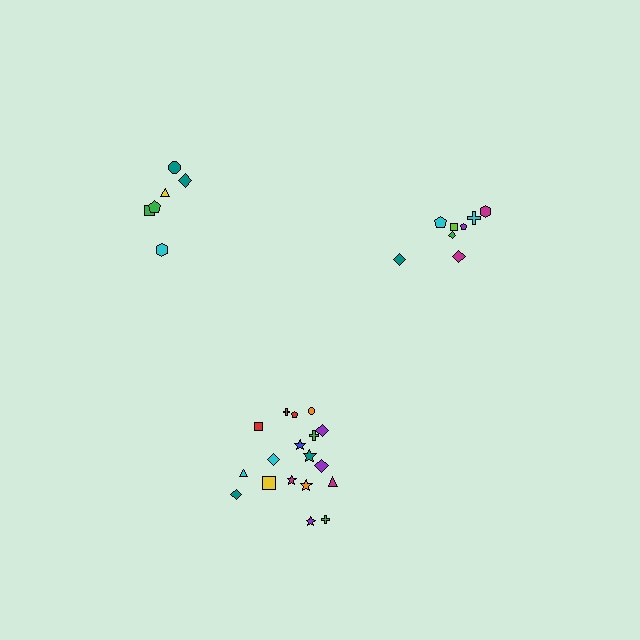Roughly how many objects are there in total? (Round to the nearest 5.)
Roughly 30 objects in total.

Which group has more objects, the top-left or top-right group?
The top-right group.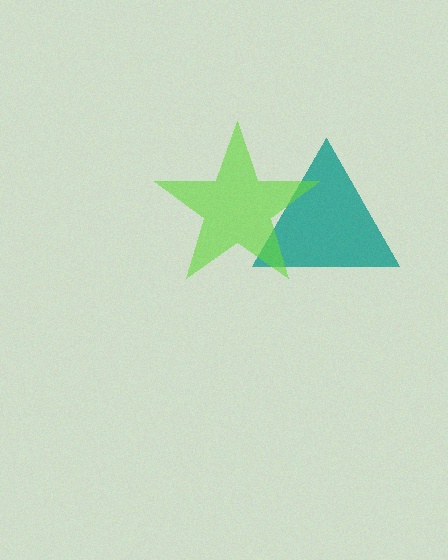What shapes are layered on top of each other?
The layered shapes are: a teal triangle, a lime star.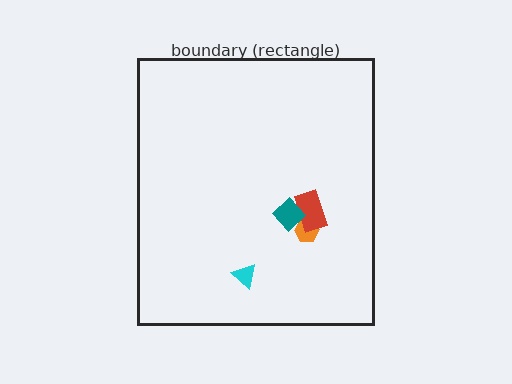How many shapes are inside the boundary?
4 inside, 0 outside.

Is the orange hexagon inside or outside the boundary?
Inside.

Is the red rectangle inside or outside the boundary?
Inside.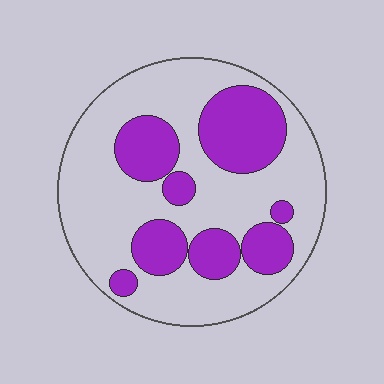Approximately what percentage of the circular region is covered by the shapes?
Approximately 35%.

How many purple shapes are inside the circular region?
8.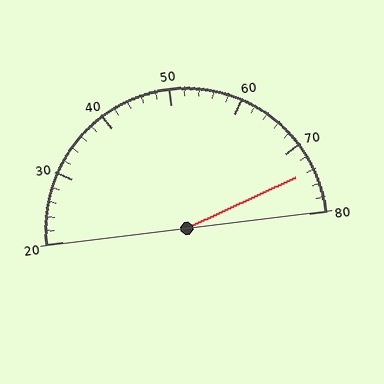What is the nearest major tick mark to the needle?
The nearest major tick mark is 70.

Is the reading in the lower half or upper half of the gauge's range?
The reading is in the upper half of the range (20 to 80).